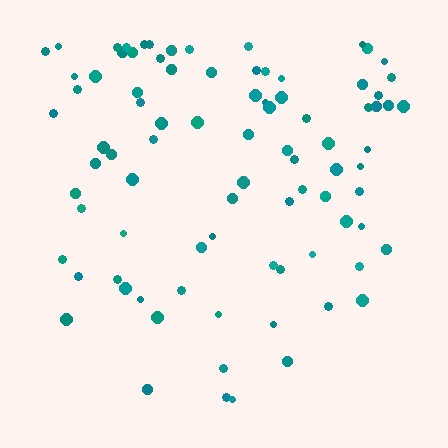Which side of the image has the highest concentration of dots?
The top.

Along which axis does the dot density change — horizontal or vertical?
Vertical.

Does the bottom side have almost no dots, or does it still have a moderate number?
Still a moderate number, just noticeably fewer than the top.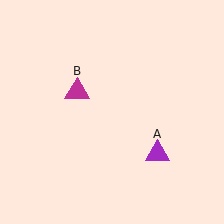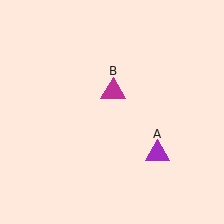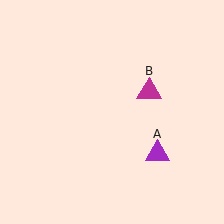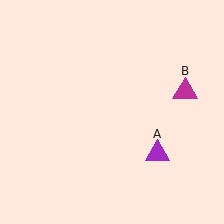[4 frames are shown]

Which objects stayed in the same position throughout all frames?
Purple triangle (object A) remained stationary.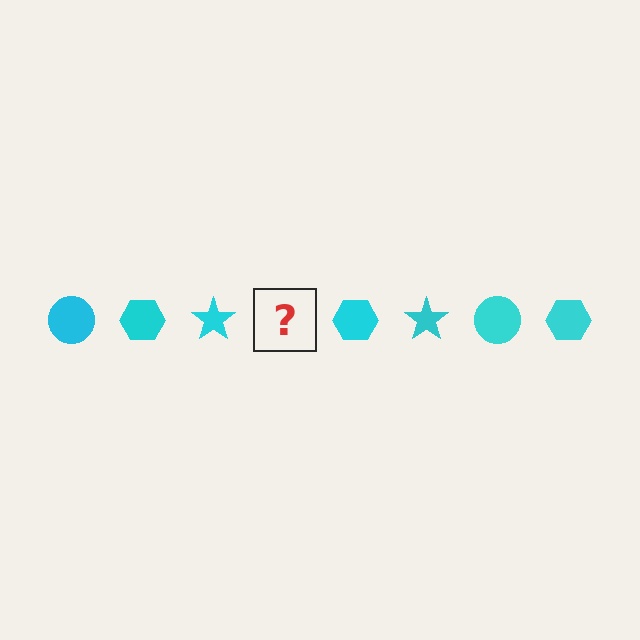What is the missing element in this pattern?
The missing element is a cyan circle.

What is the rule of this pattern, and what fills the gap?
The rule is that the pattern cycles through circle, hexagon, star shapes in cyan. The gap should be filled with a cyan circle.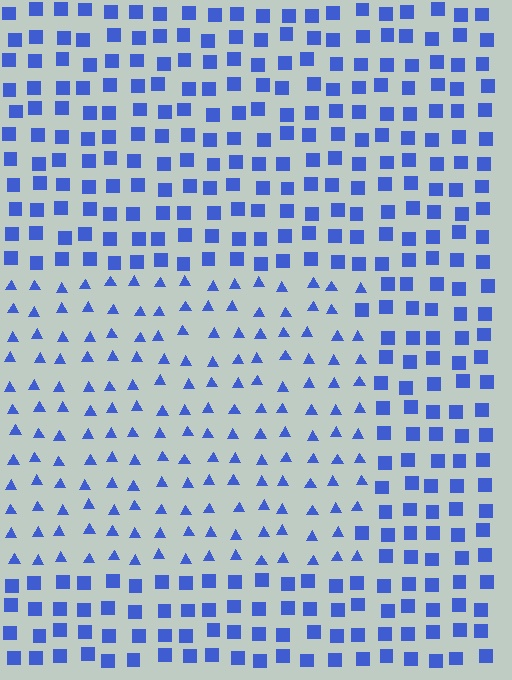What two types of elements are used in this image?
The image uses triangles inside the rectangle region and squares outside it.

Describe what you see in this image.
The image is filled with small blue elements arranged in a uniform grid. A rectangle-shaped region contains triangles, while the surrounding area contains squares. The boundary is defined purely by the change in element shape.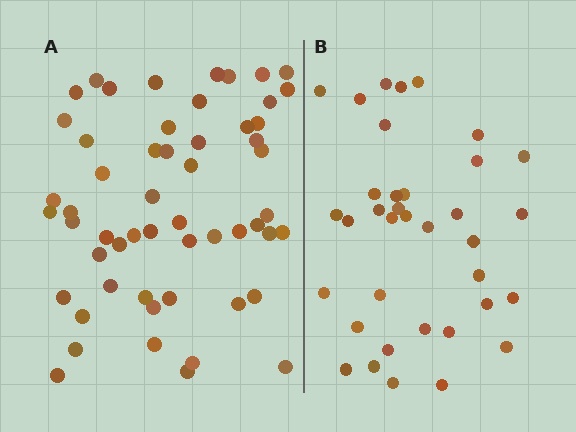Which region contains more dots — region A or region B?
Region A (the left region) has more dots.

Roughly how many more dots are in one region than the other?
Region A has approximately 20 more dots than region B.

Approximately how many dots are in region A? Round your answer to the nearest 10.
About 60 dots. (The exact count is 55, which rounds to 60.)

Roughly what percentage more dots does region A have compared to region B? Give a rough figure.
About 55% more.